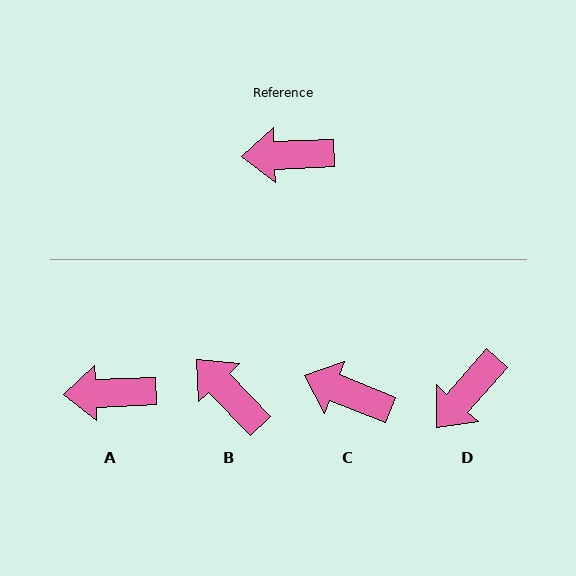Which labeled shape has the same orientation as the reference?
A.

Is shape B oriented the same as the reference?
No, it is off by about 48 degrees.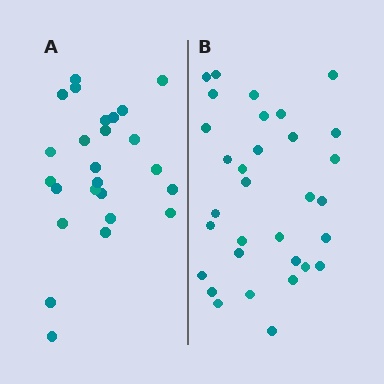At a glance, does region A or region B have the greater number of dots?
Region B (the right region) has more dots.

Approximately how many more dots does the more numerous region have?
Region B has roughly 8 or so more dots than region A.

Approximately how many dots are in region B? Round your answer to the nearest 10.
About 30 dots. (The exact count is 32, which rounds to 30.)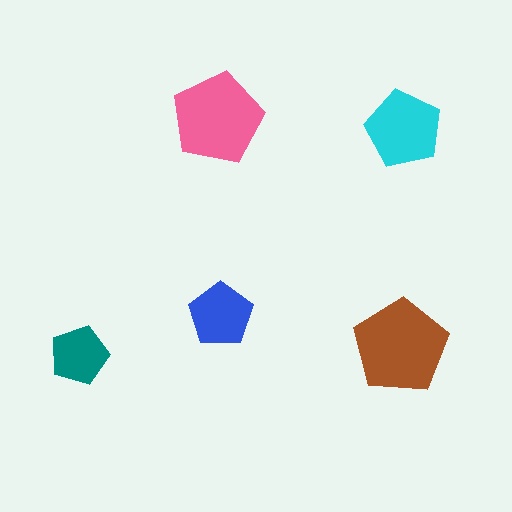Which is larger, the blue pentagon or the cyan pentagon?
The cyan one.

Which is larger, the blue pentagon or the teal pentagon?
The blue one.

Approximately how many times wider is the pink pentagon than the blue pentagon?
About 1.5 times wider.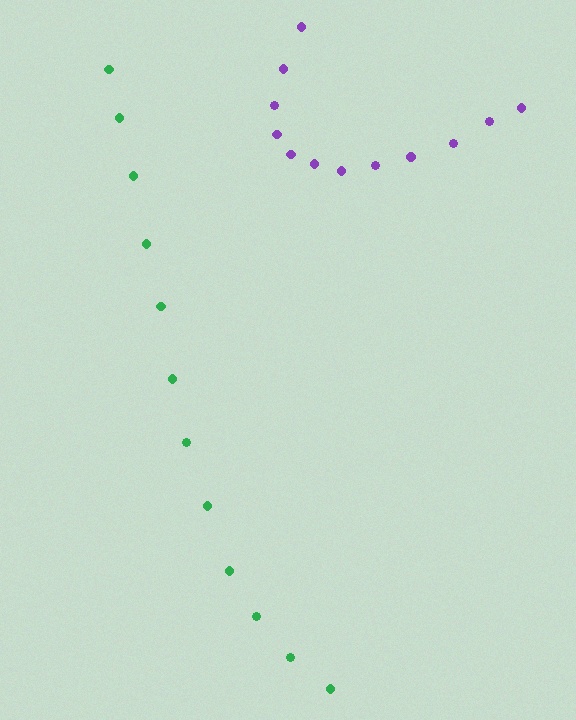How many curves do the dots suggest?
There are 2 distinct paths.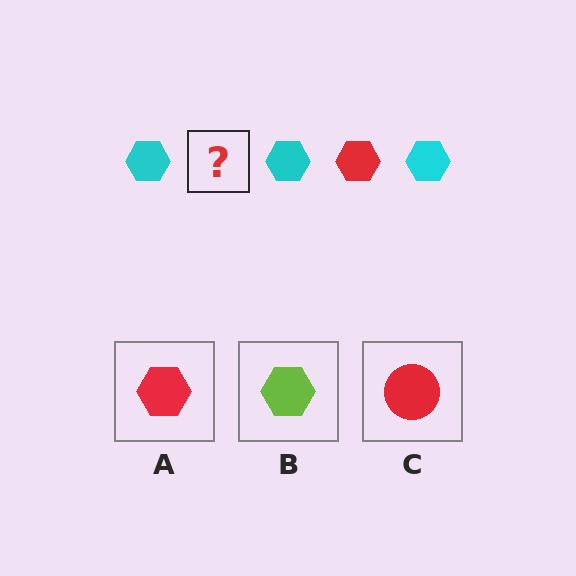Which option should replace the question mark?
Option A.